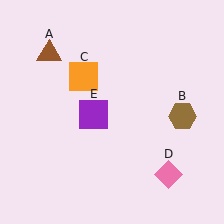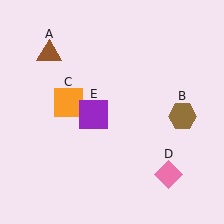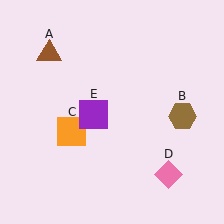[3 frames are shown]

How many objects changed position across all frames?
1 object changed position: orange square (object C).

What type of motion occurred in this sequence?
The orange square (object C) rotated counterclockwise around the center of the scene.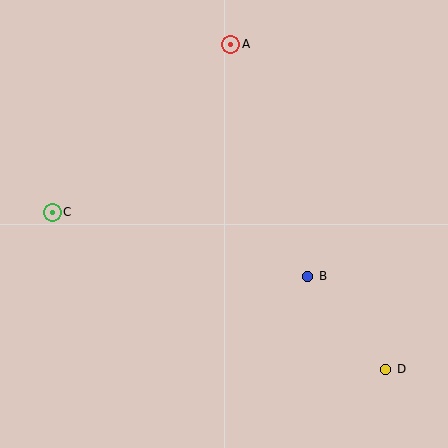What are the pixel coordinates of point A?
Point A is at (231, 44).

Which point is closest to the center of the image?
Point B at (308, 276) is closest to the center.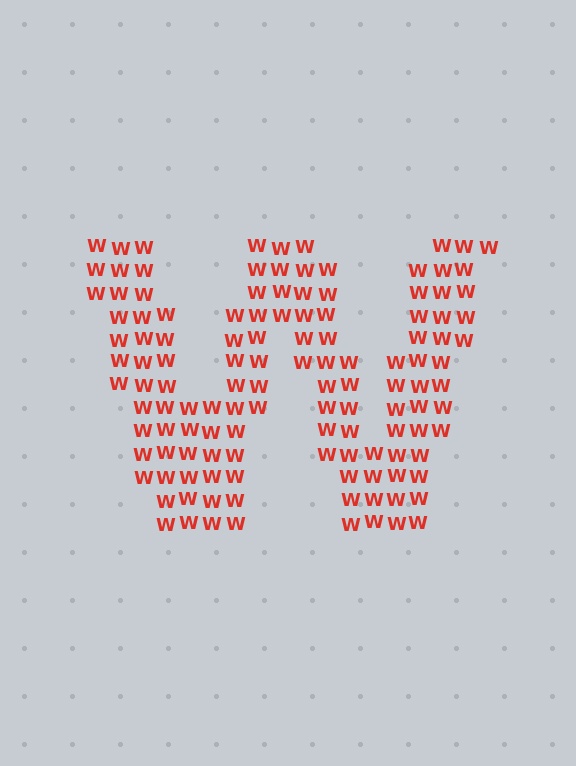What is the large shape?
The large shape is the letter W.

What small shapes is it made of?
It is made of small letter W's.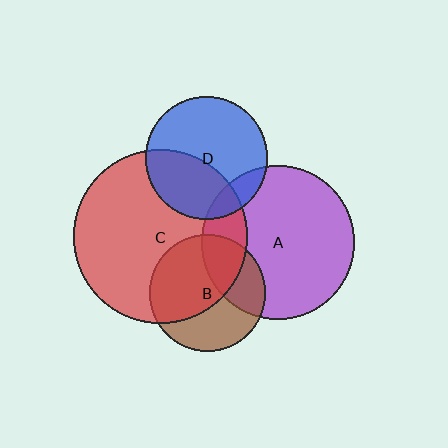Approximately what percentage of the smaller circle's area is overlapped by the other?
Approximately 30%.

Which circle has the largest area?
Circle C (red).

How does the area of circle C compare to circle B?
Approximately 2.2 times.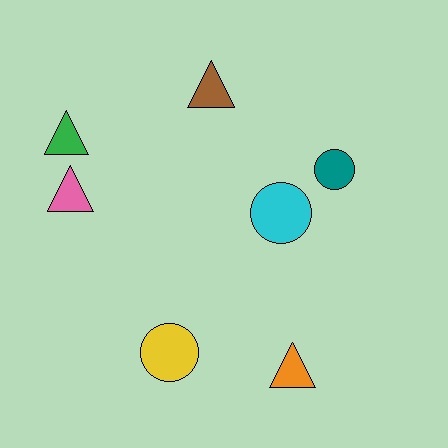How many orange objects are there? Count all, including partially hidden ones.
There is 1 orange object.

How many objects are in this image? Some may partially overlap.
There are 7 objects.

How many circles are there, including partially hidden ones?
There are 3 circles.